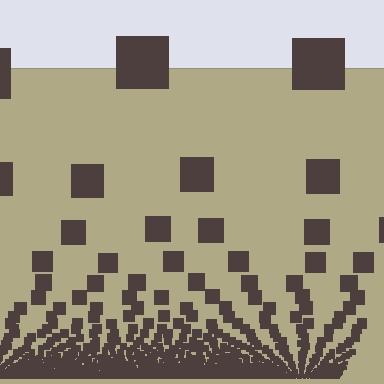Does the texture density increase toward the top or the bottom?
Density increases toward the bottom.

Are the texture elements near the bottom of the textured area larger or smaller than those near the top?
Smaller. The gradient is inverted — elements near the bottom are smaller and denser.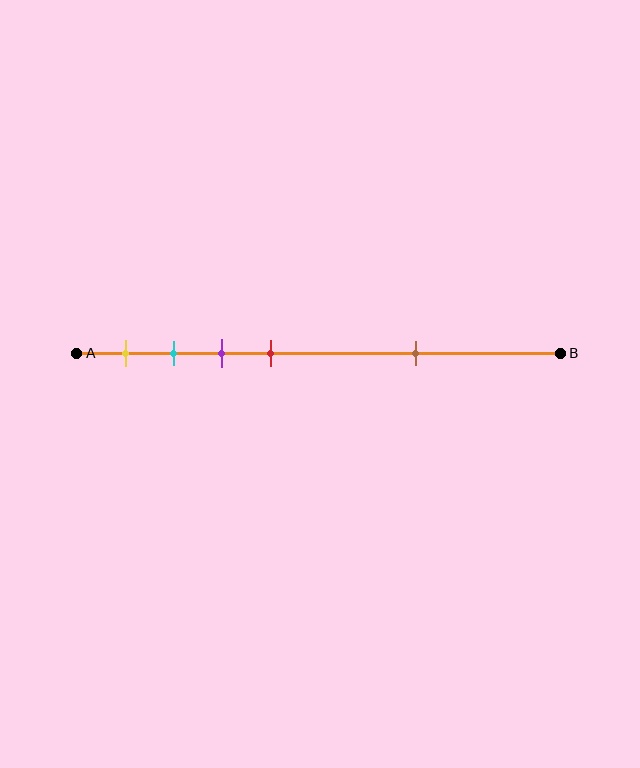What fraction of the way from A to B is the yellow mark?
The yellow mark is approximately 10% (0.1) of the way from A to B.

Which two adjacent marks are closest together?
The cyan and purple marks are the closest adjacent pair.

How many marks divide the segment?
There are 5 marks dividing the segment.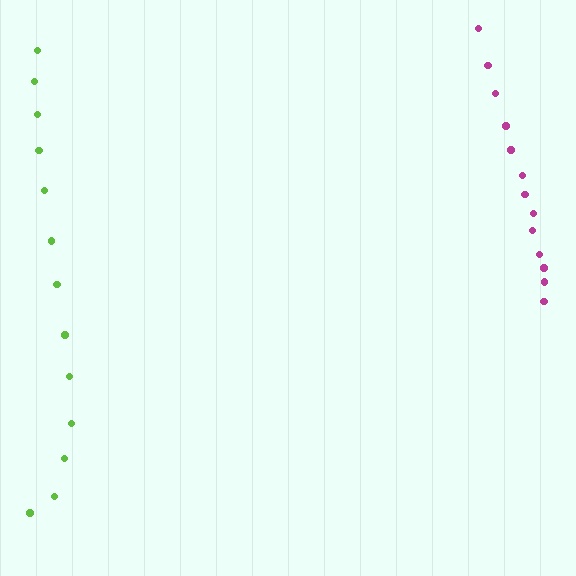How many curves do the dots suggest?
There are 2 distinct paths.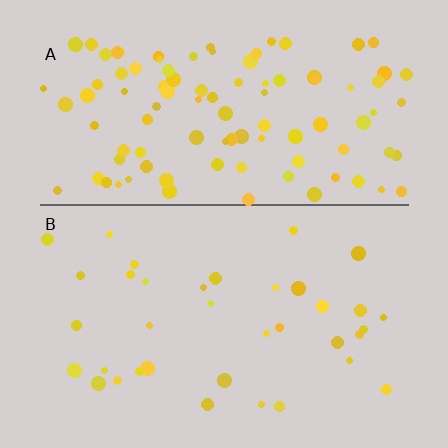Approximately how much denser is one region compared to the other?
Approximately 2.8× — region A over region B.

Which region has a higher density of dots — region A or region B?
A (the top).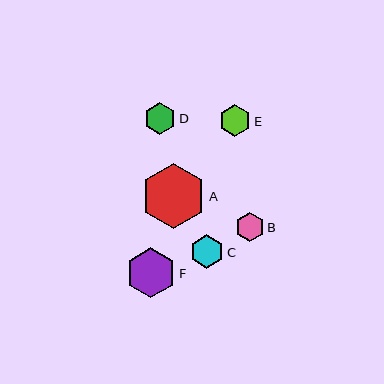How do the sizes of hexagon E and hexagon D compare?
Hexagon E and hexagon D are approximately the same size.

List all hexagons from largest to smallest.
From largest to smallest: A, F, C, E, D, B.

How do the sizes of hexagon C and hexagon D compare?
Hexagon C and hexagon D are approximately the same size.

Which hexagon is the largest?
Hexagon A is the largest with a size of approximately 65 pixels.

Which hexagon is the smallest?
Hexagon B is the smallest with a size of approximately 28 pixels.